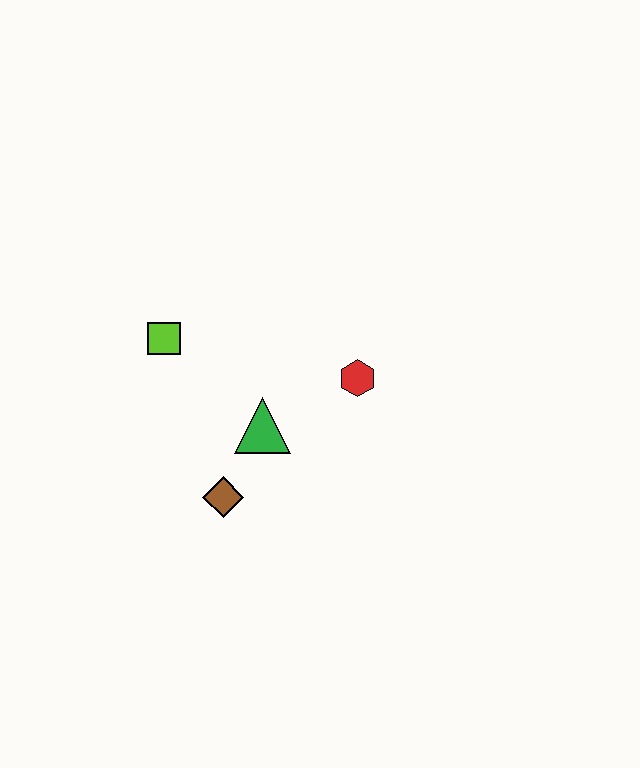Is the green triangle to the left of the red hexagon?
Yes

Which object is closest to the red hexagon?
The green triangle is closest to the red hexagon.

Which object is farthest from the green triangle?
The lime square is farthest from the green triangle.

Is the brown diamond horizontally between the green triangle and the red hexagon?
No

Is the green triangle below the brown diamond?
No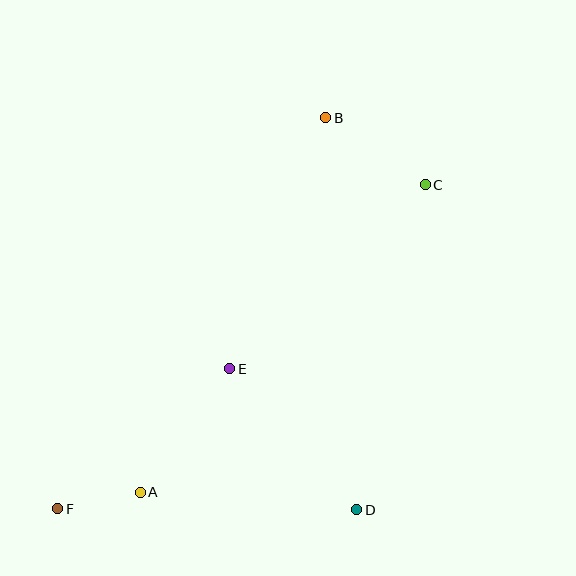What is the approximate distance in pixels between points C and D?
The distance between C and D is approximately 332 pixels.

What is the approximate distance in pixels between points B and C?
The distance between B and C is approximately 120 pixels.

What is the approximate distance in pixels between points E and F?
The distance between E and F is approximately 222 pixels.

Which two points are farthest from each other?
Points C and F are farthest from each other.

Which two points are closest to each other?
Points A and F are closest to each other.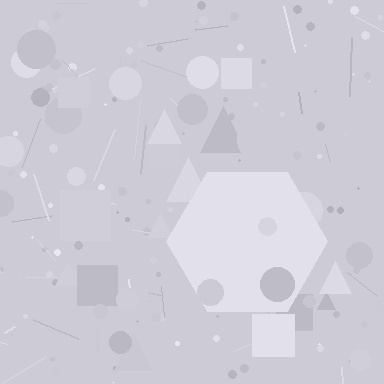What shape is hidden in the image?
A hexagon is hidden in the image.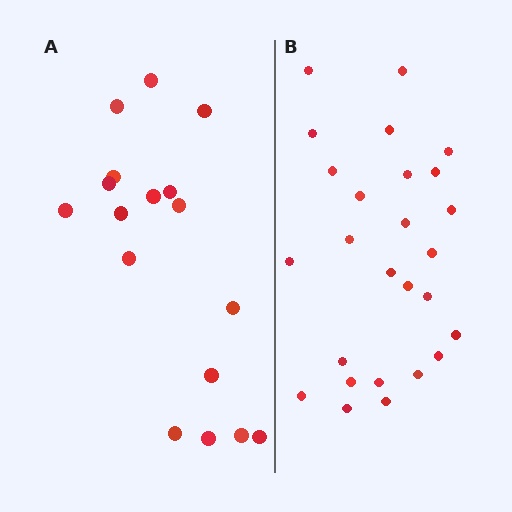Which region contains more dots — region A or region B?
Region B (the right region) has more dots.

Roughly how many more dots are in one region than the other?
Region B has roughly 8 or so more dots than region A.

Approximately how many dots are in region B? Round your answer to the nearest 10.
About 30 dots. (The exact count is 26, which rounds to 30.)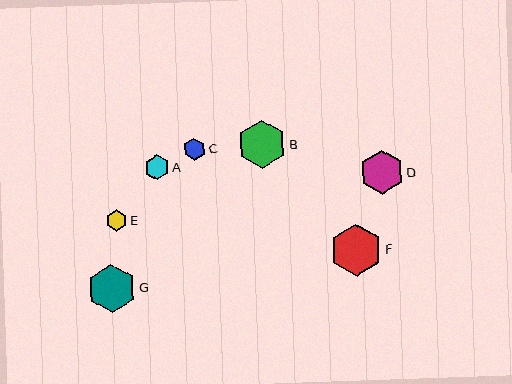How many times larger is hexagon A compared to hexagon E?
Hexagon A is approximately 1.2 times the size of hexagon E.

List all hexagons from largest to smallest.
From largest to smallest: F, B, G, D, A, C, E.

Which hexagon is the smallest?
Hexagon E is the smallest with a size of approximately 21 pixels.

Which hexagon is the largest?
Hexagon F is the largest with a size of approximately 52 pixels.